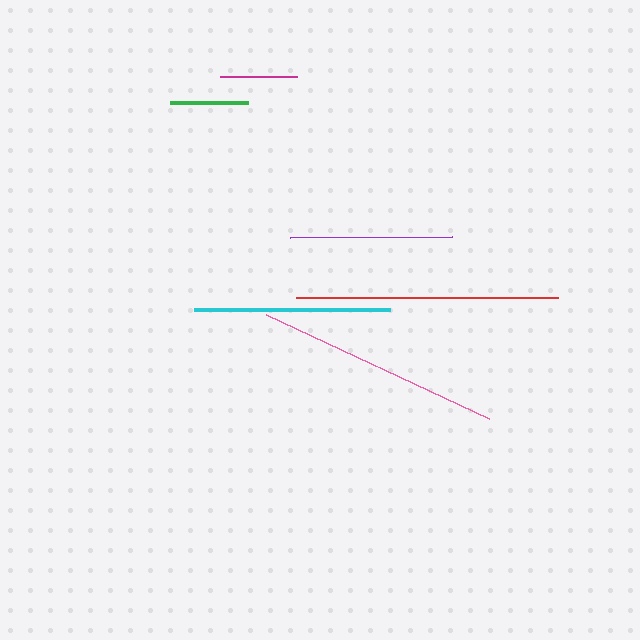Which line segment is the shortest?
The magenta line is the shortest at approximately 77 pixels.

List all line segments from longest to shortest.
From longest to shortest: red, pink, cyan, purple, green, magenta.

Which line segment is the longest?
The red line is the longest at approximately 262 pixels.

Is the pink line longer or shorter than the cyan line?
The pink line is longer than the cyan line.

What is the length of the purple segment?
The purple segment is approximately 162 pixels long.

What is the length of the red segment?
The red segment is approximately 262 pixels long.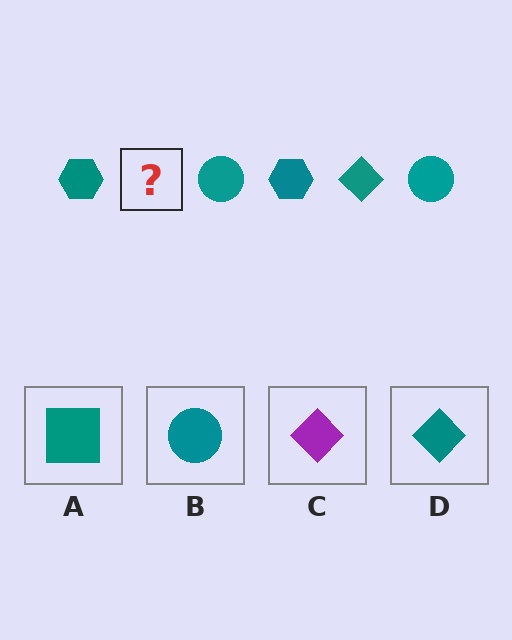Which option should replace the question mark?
Option D.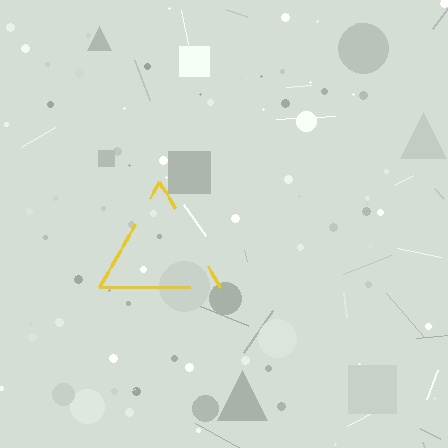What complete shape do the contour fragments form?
The contour fragments form a triangle.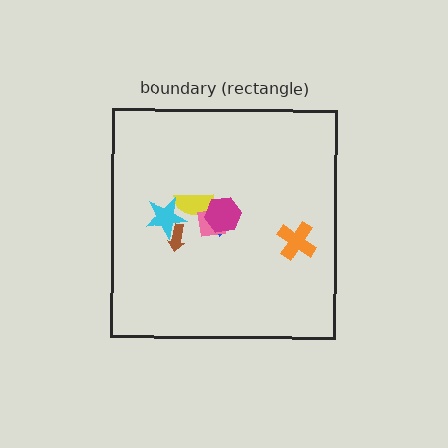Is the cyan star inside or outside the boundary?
Inside.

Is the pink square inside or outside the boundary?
Inside.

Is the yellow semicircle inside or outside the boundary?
Inside.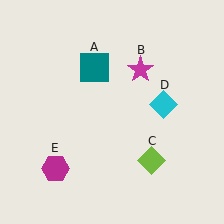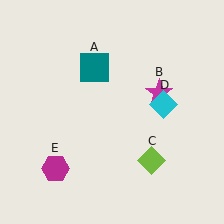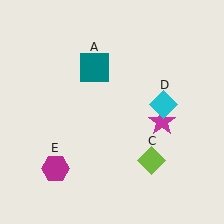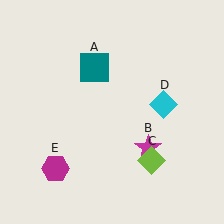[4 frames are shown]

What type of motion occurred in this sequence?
The magenta star (object B) rotated clockwise around the center of the scene.